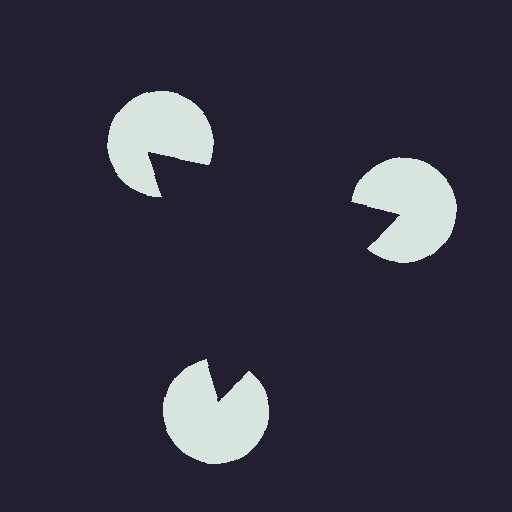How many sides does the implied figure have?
3 sides.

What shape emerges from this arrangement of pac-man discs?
An illusory triangle — its edges are inferred from the aligned wedge cuts in the pac-man discs, not physically drawn.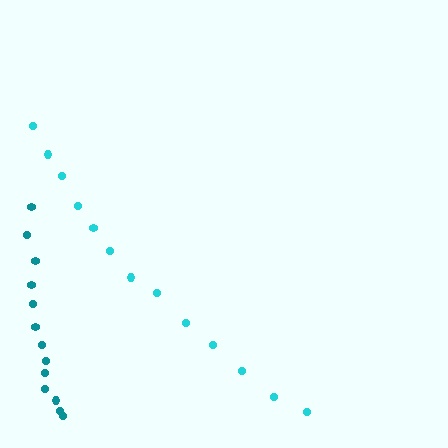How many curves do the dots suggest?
There are 2 distinct paths.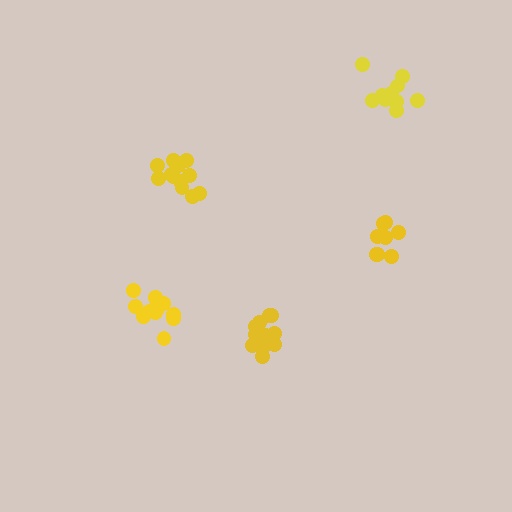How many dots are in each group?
Group 1: 12 dots, Group 2: 12 dots, Group 3: 10 dots, Group 4: 8 dots, Group 5: 12 dots (54 total).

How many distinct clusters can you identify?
There are 5 distinct clusters.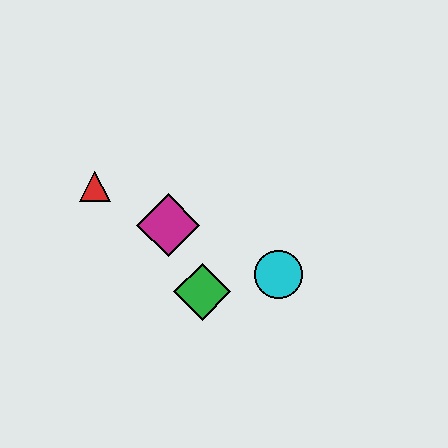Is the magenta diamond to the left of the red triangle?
No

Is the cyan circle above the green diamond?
Yes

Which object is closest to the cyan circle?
The green diamond is closest to the cyan circle.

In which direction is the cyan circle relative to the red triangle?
The cyan circle is to the right of the red triangle.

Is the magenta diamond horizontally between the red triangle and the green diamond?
Yes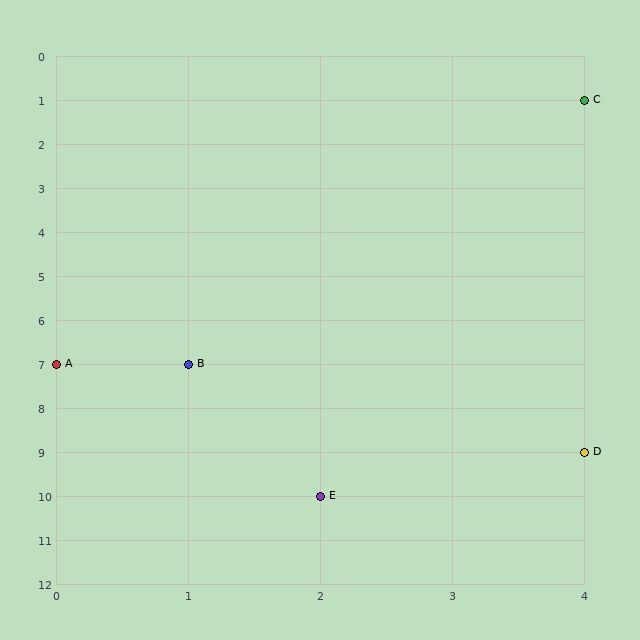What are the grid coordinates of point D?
Point D is at grid coordinates (4, 9).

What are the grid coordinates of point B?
Point B is at grid coordinates (1, 7).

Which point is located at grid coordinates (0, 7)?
Point A is at (0, 7).